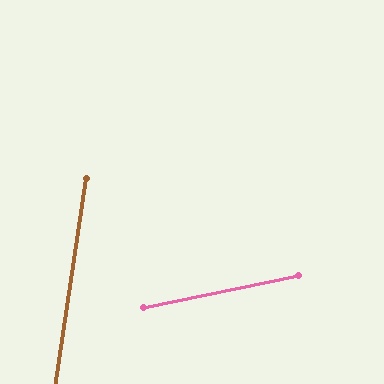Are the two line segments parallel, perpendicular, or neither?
Neither parallel nor perpendicular — they differ by about 70°.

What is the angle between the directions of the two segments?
Approximately 70 degrees.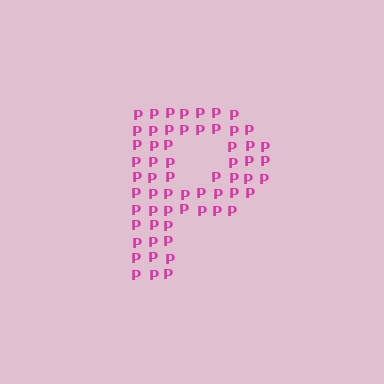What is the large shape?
The large shape is the letter P.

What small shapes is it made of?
It is made of small letter P's.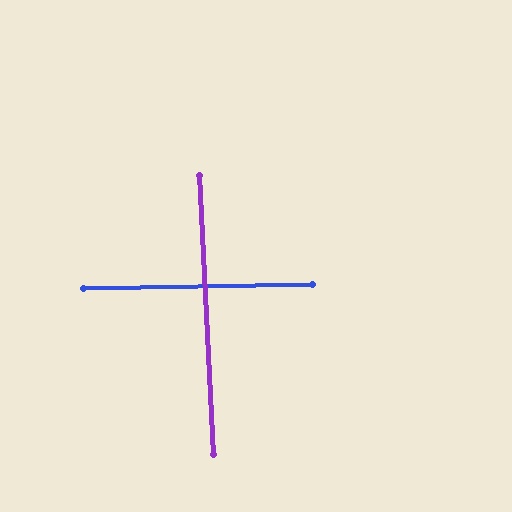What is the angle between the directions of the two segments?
Approximately 88 degrees.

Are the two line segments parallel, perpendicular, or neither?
Perpendicular — they meet at approximately 88°.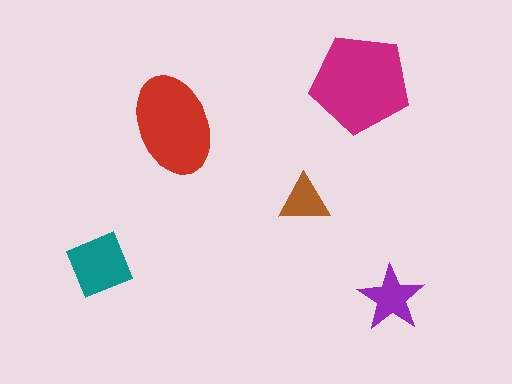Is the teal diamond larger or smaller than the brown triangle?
Larger.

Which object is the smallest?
The brown triangle.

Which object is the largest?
The magenta pentagon.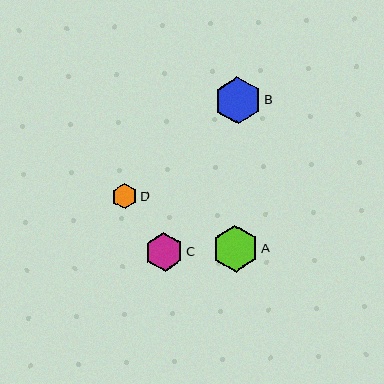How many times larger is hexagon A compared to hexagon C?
Hexagon A is approximately 1.2 times the size of hexagon C.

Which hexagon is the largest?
Hexagon B is the largest with a size of approximately 47 pixels.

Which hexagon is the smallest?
Hexagon D is the smallest with a size of approximately 25 pixels.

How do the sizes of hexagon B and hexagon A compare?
Hexagon B and hexagon A are approximately the same size.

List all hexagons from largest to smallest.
From largest to smallest: B, A, C, D.